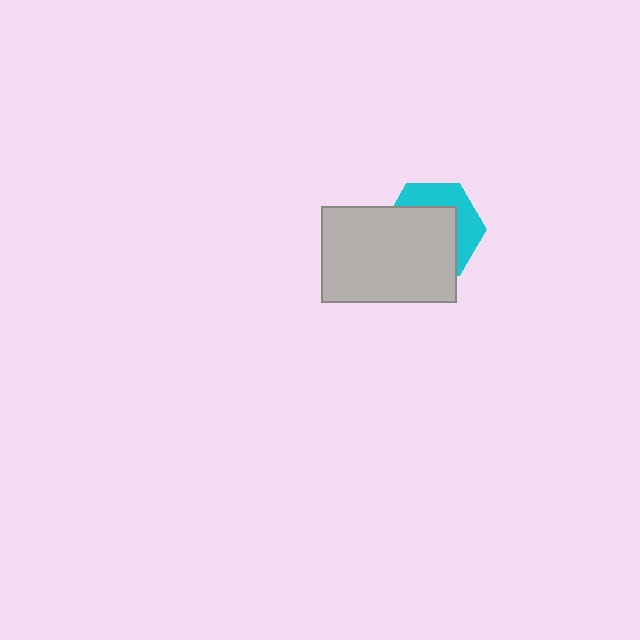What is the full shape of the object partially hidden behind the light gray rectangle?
The partially hidden object is a cyan hexagon.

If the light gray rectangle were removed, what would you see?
You would see the complete cyan hexagon.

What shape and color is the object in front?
The object in front is a light gray rectangle.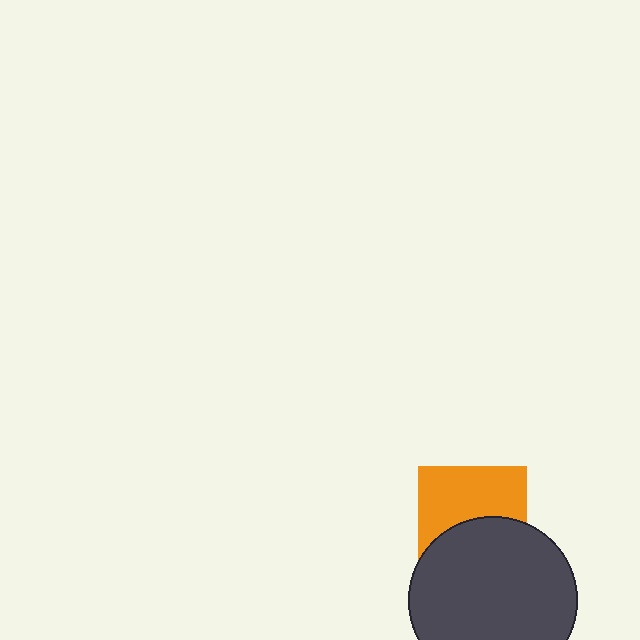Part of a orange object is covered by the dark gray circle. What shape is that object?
It is a square.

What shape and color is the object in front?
The object in front is a dark gray circle.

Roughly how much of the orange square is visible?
About half of it is visible (roughly 55%).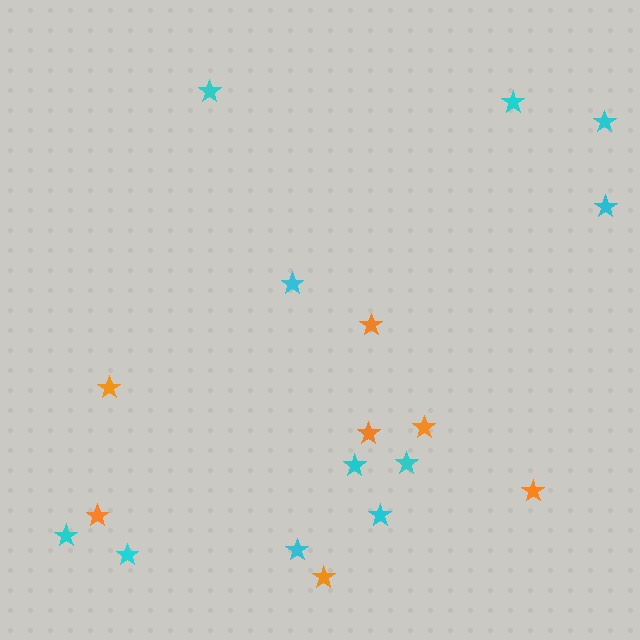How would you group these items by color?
There are 2 groups: one group of orange stars (7) and one group of cyan stars (11).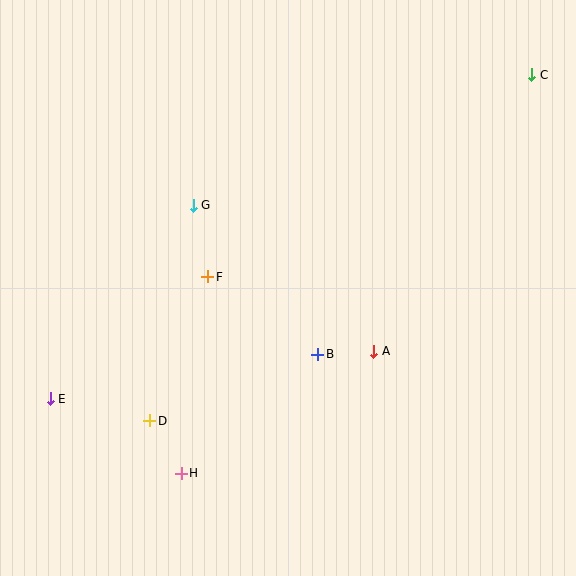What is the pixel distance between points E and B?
The distance between E and B is 271 pixels.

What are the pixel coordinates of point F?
Point F is at (208, 277).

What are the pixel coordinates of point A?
Point A is at (374, 351).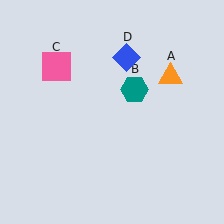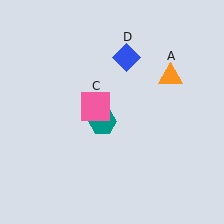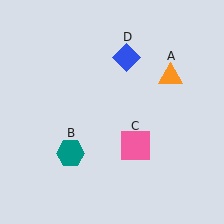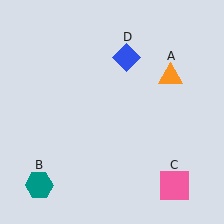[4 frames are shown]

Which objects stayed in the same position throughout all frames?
Orange triangle (object A) and blue diamond (object D) remained stationary.